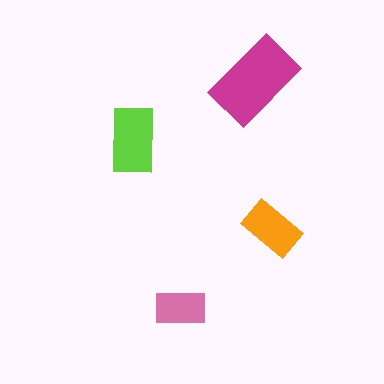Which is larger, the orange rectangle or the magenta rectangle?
The magenta one.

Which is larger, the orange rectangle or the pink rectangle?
The orange one.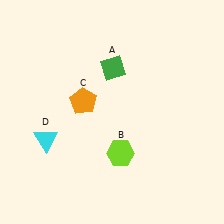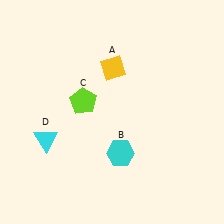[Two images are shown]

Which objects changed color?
A changed from green to yellow. B changed from lime to cyan. C changed from orange to lime.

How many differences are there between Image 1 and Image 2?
There are 3 differences between the two images.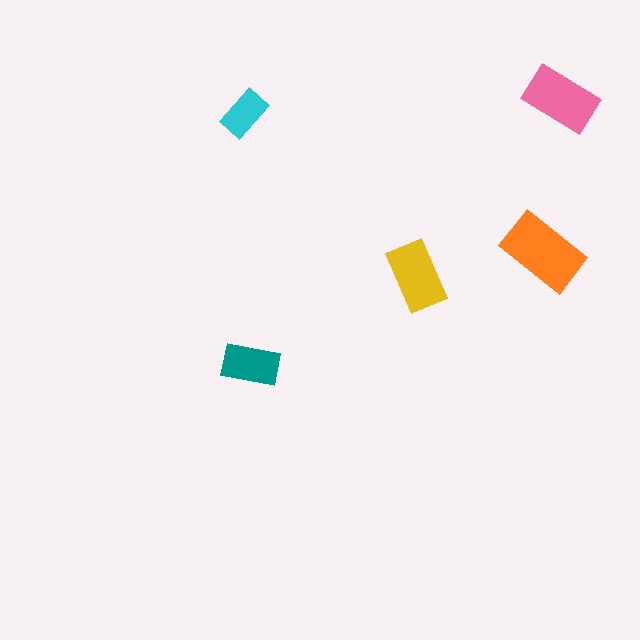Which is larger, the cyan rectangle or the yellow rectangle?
The yellow one.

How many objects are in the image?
There are 5 objects in the image.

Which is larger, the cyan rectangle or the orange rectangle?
The orange one.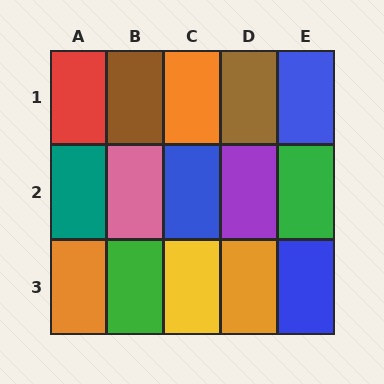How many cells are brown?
2 cells are brown.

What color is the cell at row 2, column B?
Pink.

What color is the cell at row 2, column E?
Green.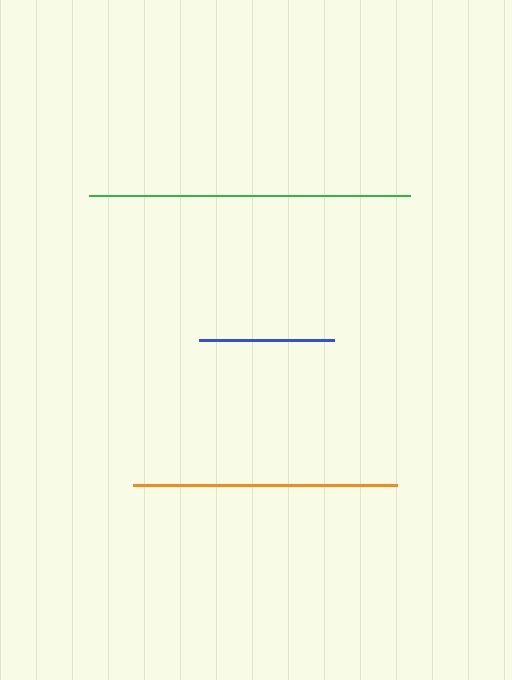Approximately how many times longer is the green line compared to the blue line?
The green line is approximately 2.4 times the length of the blue line.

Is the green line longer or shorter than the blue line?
The green line is longer than the blue line.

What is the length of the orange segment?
The orange segment is approximately 264 pixels long.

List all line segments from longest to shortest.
From longest to shortest: green, orange, blue.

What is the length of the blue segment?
The blue segment is approximately 135 pixels long.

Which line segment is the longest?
The green line is the longest at approximately 321 pixels.